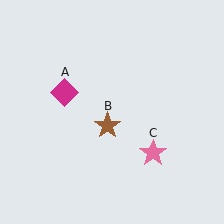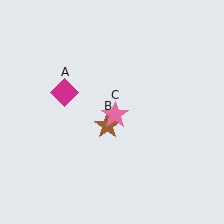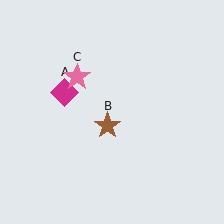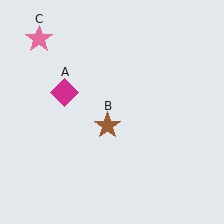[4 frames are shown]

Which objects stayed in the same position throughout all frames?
Magenta diamond (object A) and brown star (object B) remained stationary.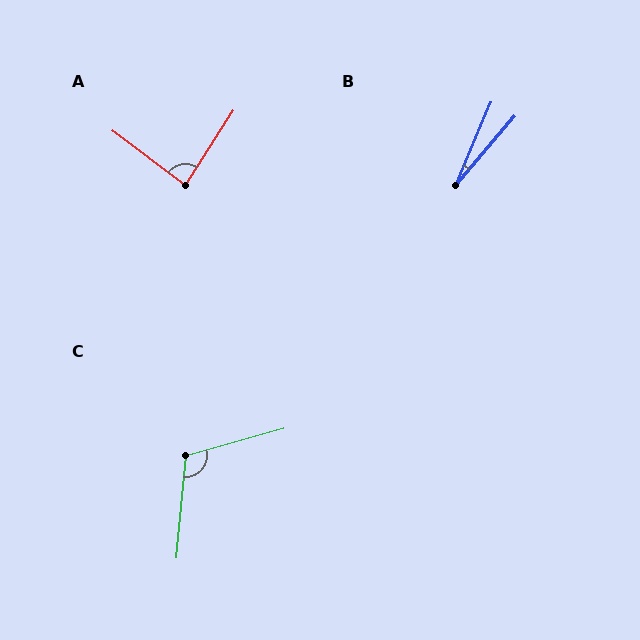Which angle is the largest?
C, at approximately 111 degrees.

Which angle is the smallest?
B, at approximately 18 degrees.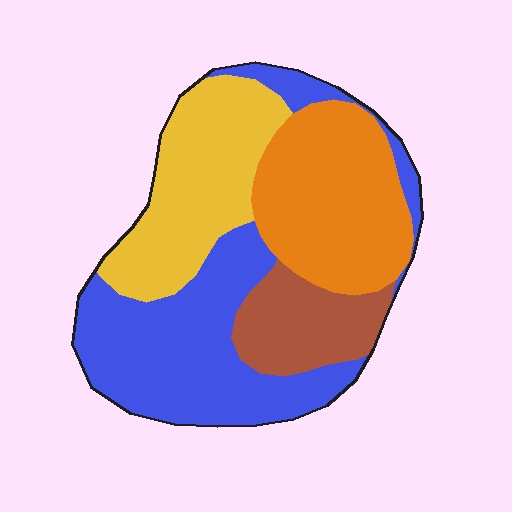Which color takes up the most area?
Blue, at roughly 35%.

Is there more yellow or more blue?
Blue.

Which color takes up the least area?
Brown, at roughly 15%.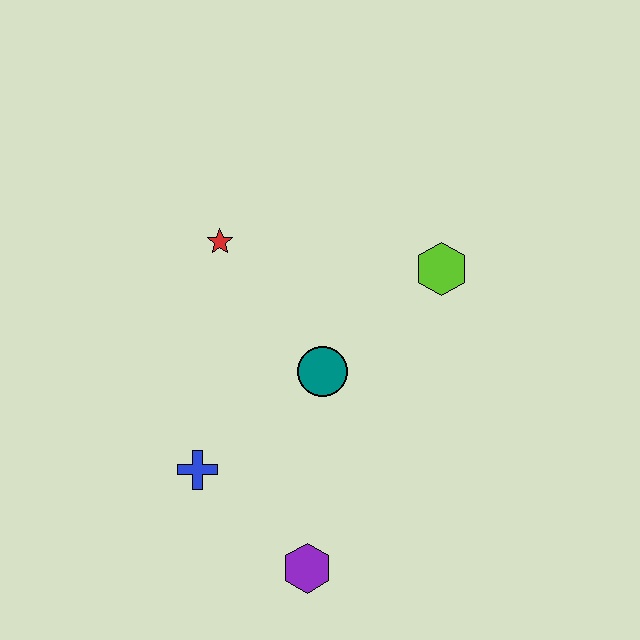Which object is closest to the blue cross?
The purple hexagon is closest to the blue cross.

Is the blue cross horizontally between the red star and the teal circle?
No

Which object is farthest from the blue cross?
The lime hexagon is farthest from the blue cross.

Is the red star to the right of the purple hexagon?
No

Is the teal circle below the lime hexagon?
Yes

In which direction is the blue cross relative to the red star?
The blue cross is below the red star.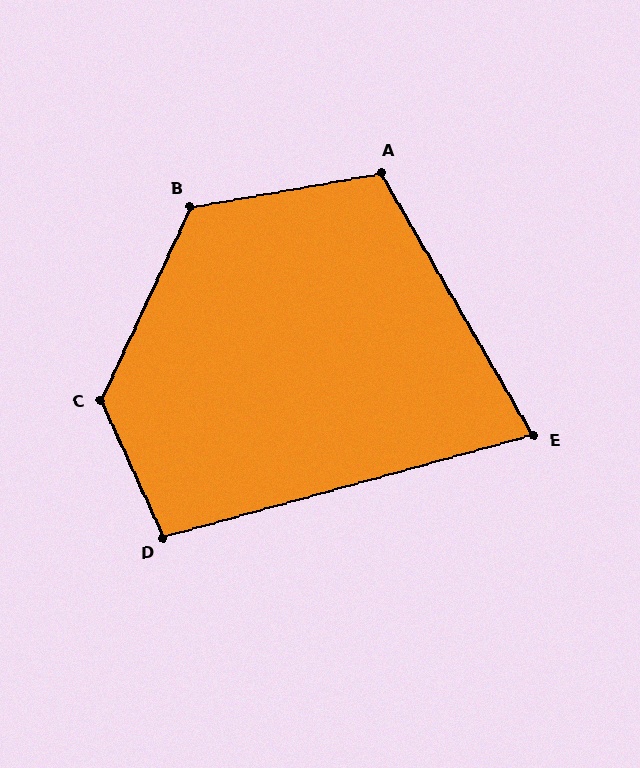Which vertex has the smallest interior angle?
E, at approximately 75 degrees.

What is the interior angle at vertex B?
Approximately 125 degrees (obtuse).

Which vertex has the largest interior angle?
C, at approximately 131 degrees.